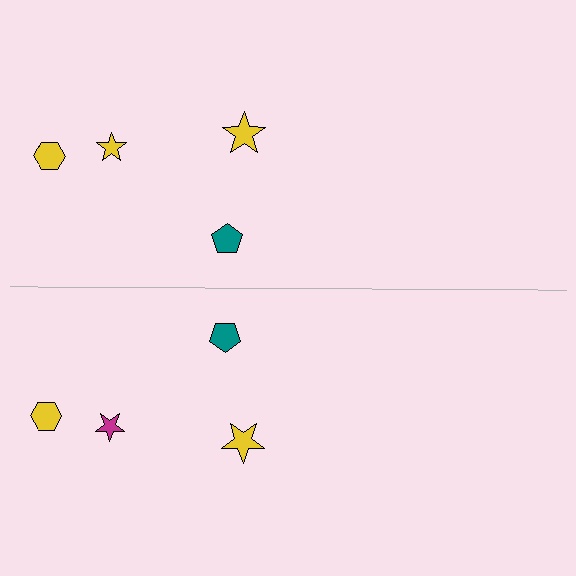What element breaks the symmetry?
The magenta star on the bottom side breaks the symmetry — its mirror counterpart is yellow.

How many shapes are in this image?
There are 8 shapes in this image.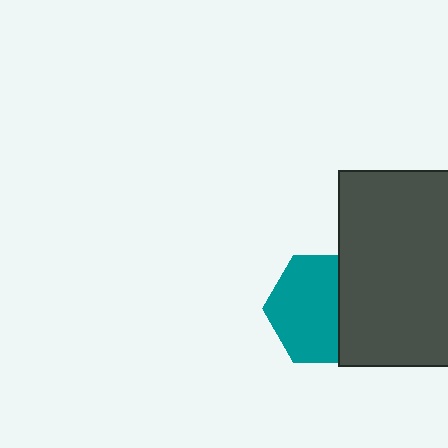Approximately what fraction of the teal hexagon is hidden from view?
Roughly 36% of the teal hexagon is hidden behind the dark gray rectangle.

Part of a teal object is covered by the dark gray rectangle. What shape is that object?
It is a hexagon.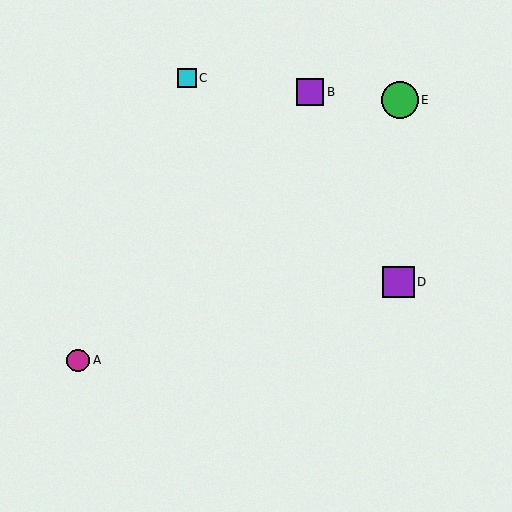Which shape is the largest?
The green circle (labeled E) is the largest.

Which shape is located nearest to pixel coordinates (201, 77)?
The cyan square (labeled C) at (187, 78) is nearest to that location.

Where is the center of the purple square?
The center of the purple square is at (310, 92).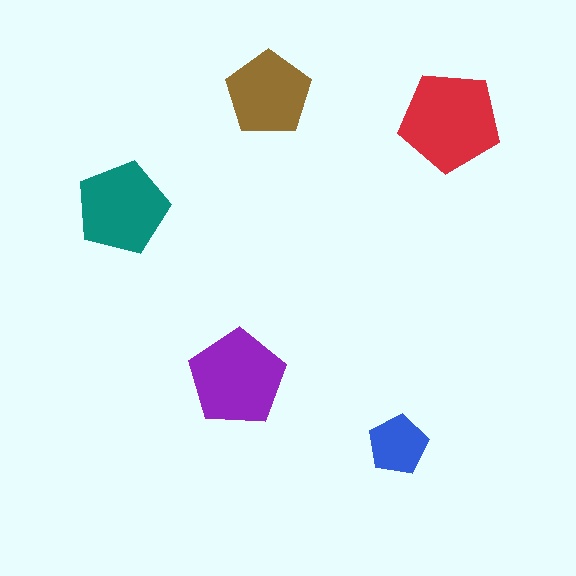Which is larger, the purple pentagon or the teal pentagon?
The purple one.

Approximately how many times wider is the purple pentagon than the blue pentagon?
About 1.5 times wider.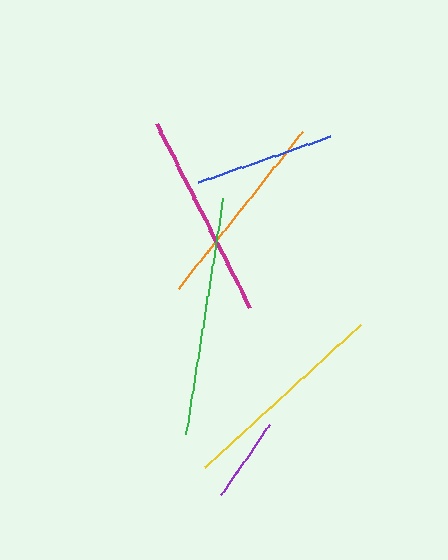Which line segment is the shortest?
The purple line is the shortest at approximately 84 pixels.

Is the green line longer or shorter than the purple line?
The green line is longer than the purple line.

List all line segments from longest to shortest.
From longest to shortest: green, yellow, magenta, orange, blue, purple.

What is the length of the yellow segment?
The yellow segment is approximately 210 pixels long.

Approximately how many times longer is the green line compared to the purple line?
The green line is approximately 2.8 times the length of the purple line.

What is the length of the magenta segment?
The magenta segment is approximately 206 pixels long.